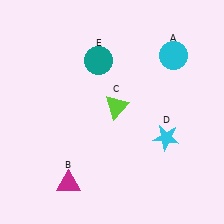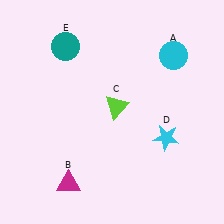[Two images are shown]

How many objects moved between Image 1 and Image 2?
1 object moved between the two images.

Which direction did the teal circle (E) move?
The teal circle (E) moved left.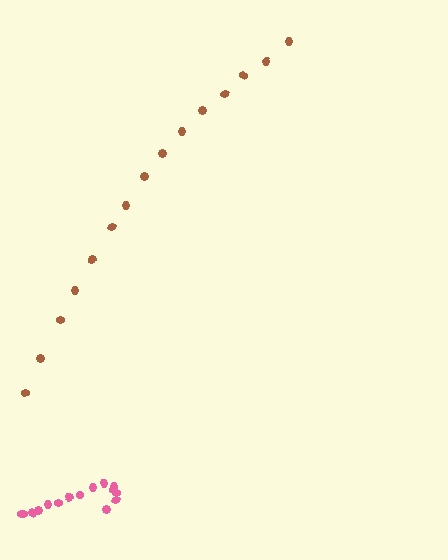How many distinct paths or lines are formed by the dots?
There are 2 distinct paths.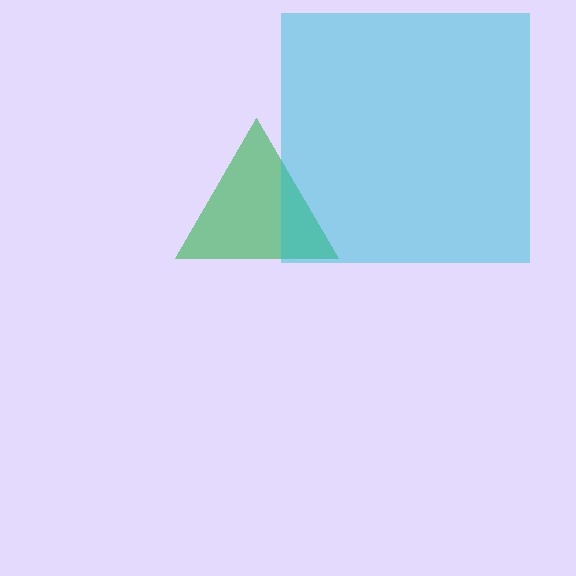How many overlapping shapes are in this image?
There are 2 overlapping shapes in the image.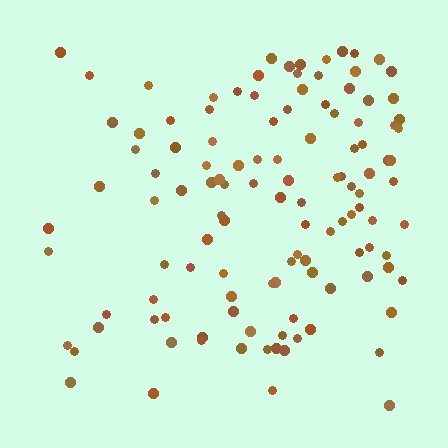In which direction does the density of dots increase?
From left to right, with the right side densest.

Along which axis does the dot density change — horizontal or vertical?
Horizontal.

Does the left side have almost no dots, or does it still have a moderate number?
Still a moderate number, just noticeably fewer than the right.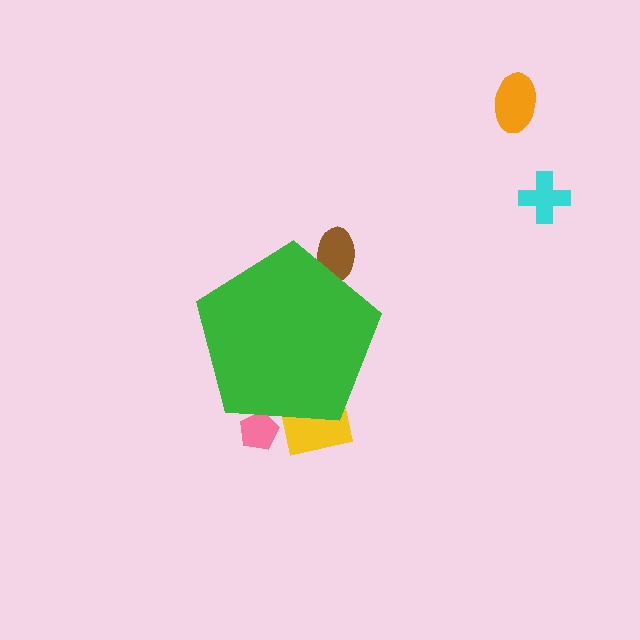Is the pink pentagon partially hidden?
Yes, the pink pentagon is partially hidden behind the green pentagon.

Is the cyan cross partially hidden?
No, the cyan cross is fully visible.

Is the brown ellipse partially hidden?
Yes, the brown ellipse is partially hidden behind the green pentagon.